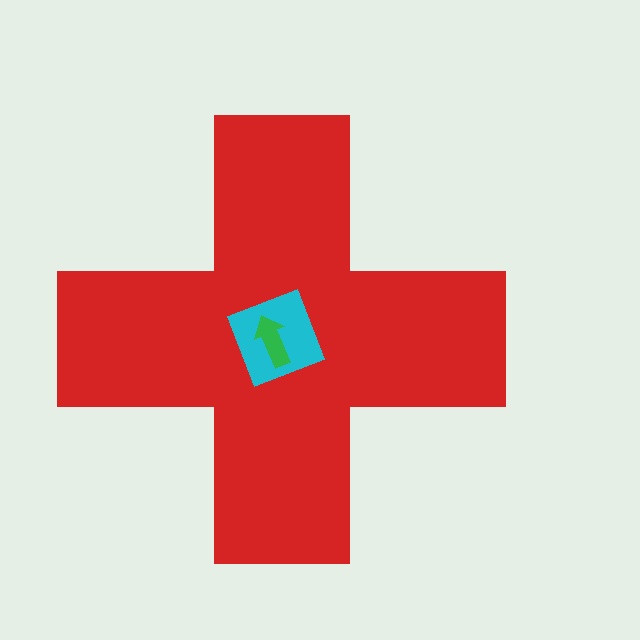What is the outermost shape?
The red cross.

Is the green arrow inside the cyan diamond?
Yes.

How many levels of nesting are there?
3.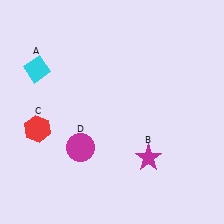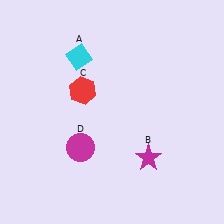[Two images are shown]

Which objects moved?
The objects that moved are: the cyan diamond (A), the red hexagon (C).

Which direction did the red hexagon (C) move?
The red hexagon (C) moved right.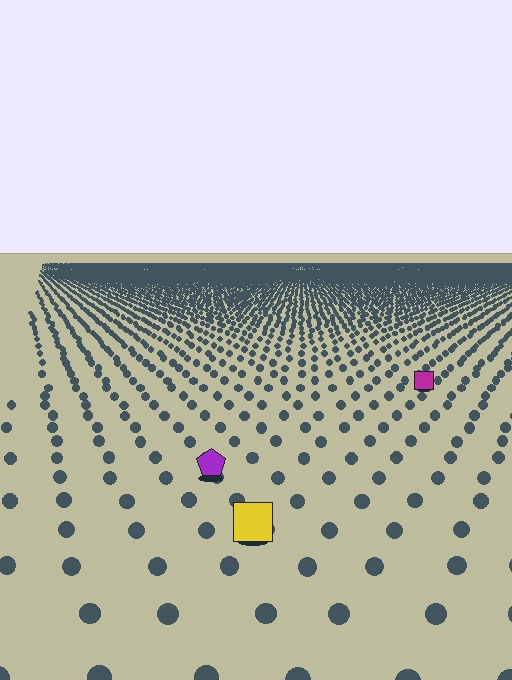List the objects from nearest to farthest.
From nearest to farthest: the yellow square, the purple pentagon, the magenta square.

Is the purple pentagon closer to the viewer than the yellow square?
No. The yellow square is closer — you can tell from the texture gradient: the ground texture is coarser near it.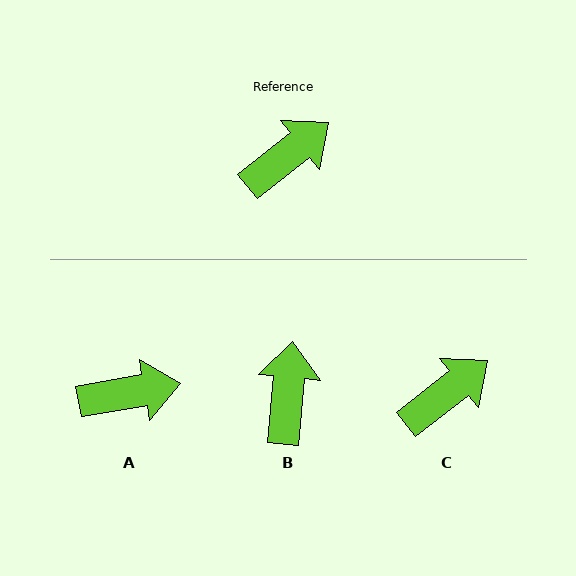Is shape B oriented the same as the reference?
No, it is off by about 46 degrees.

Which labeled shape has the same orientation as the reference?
C.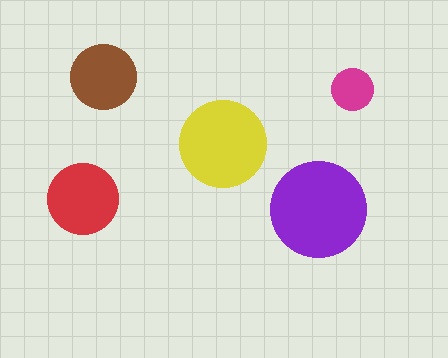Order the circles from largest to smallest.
the purple one, the yellow one, the red one, the brown one, the magenta one.